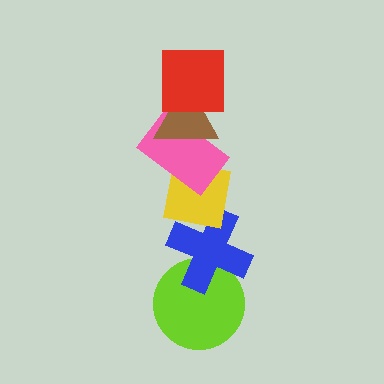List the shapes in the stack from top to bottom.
From top to bottom: the red square, the brown triangle, the pink rectangle, the yellow square, the blue cross, the lime circle.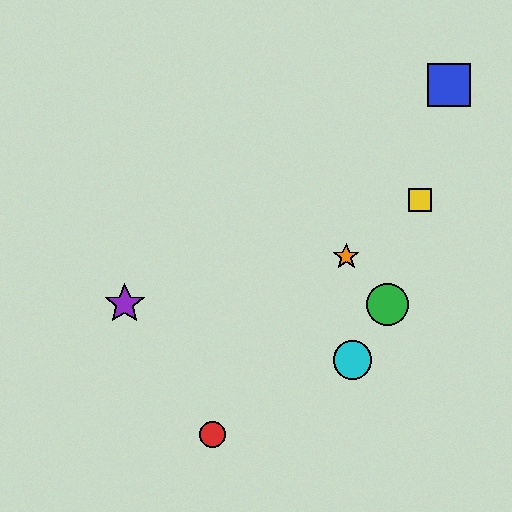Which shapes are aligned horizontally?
The green circle, the purple star are aligned horizontally.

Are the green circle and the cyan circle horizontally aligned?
No, the green circle is at y≈304 and the cyan circle is at y≈360.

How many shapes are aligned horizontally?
2 shapes (the green circle, the purple star) are aligned horizontally.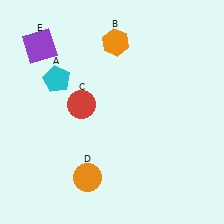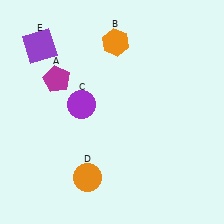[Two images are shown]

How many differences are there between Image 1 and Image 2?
There are 2 differences between the two images.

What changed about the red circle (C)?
In Image 1, C is red. In Image 2, it changed to purple.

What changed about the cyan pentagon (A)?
In Image 1, A is cyan. In Image 2, it changed to magenta.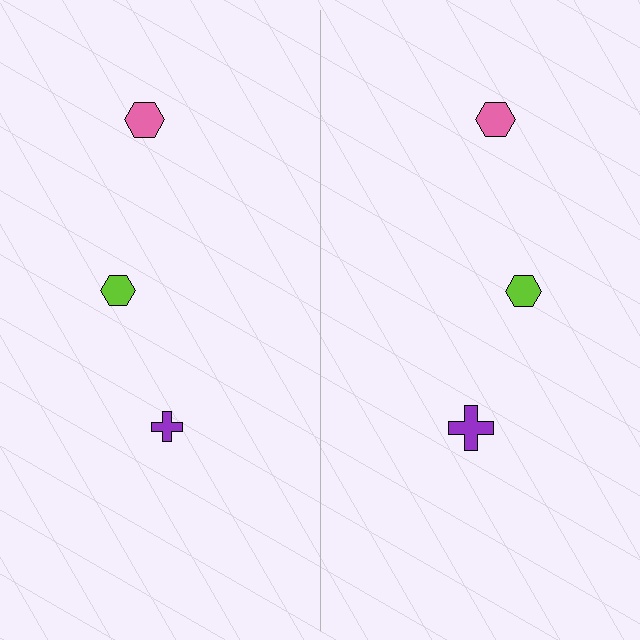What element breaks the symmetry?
The purple cross on the right side has a different size than its mirror counterpart.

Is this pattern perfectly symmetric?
No, the pattern is not perfectly symmetric. The purple cross on the right side has a different size than its mirror counterpart.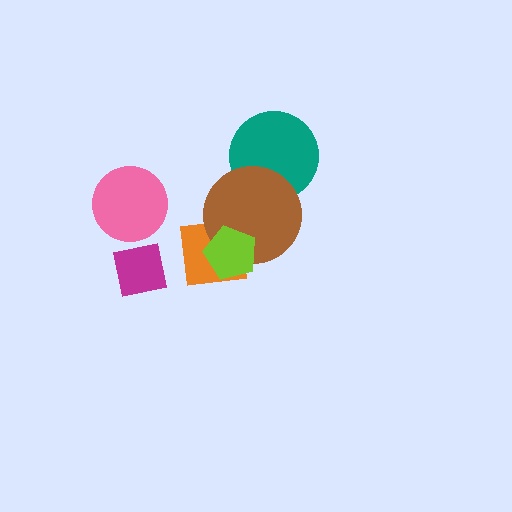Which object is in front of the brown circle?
The lime pentagon is in front of the brown circle.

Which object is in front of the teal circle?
The brown circle is in front of the teal circle.